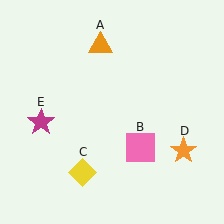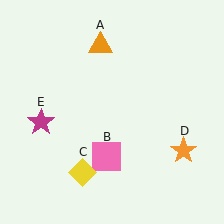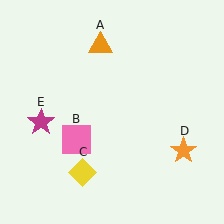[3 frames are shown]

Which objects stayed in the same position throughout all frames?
Orange triangle (object A) and yellow diamond (object C) and orange star (object D) and magenta star (object E) remained stationary.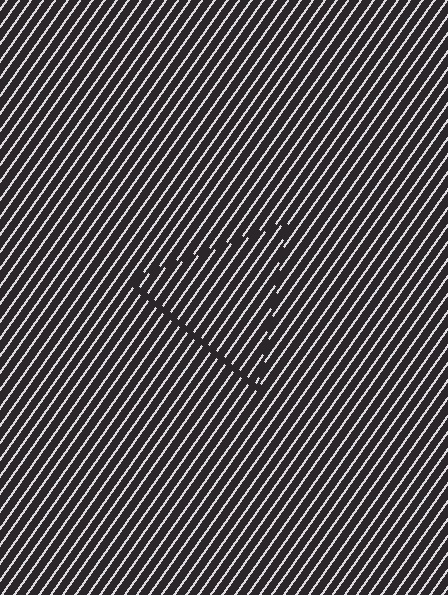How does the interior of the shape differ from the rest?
The interior of the shape contains the same grating, shifted by half a period — the contour is defined by the phase discontinuity where line-ends from the inner and outer gratings abut.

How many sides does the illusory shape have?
3 sides — the line-ends trace a triangle.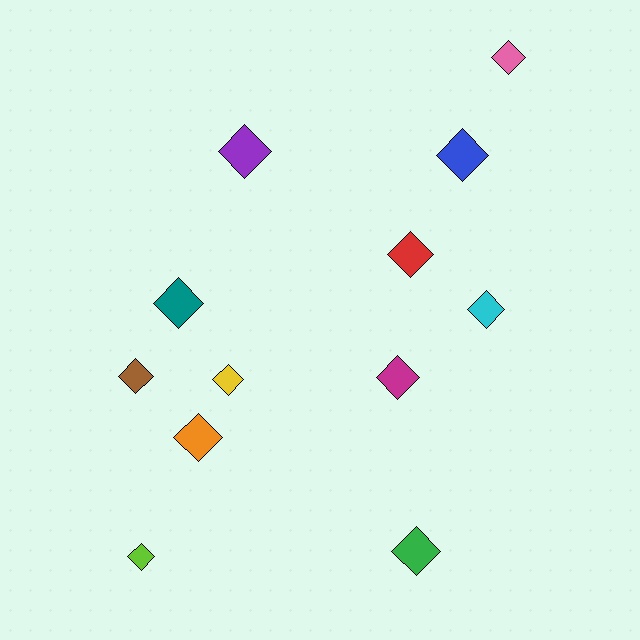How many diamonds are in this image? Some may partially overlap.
There are 12 diamonds.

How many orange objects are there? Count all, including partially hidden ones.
There is 1 orange object.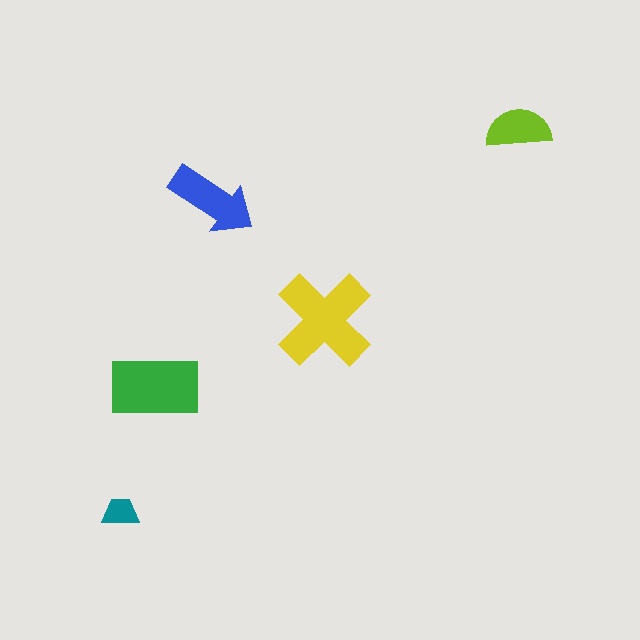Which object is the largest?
The yellow cross.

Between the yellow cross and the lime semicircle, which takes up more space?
The yellow cross.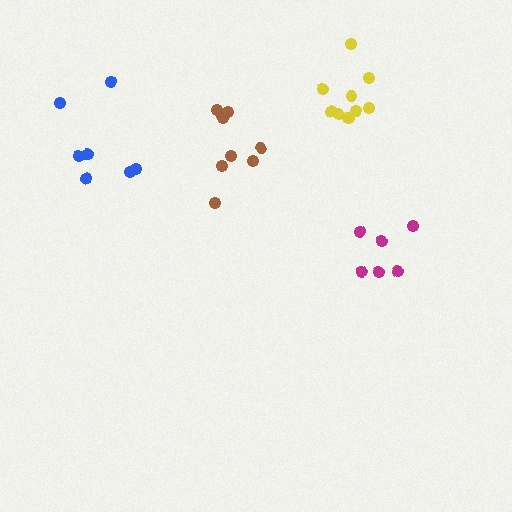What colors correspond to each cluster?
The clusters are colored: brown, yellow, magenta, blue.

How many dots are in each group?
Group 1: 8 dots, Group 2: 10 dots, Group 3: 6 dots, Group 4: 7 dots (31 total).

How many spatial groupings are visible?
There are 4 spatial groupings.